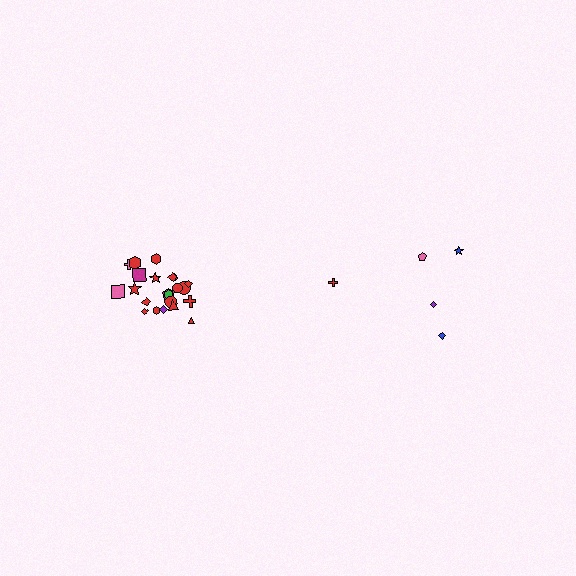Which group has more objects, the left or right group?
The left group.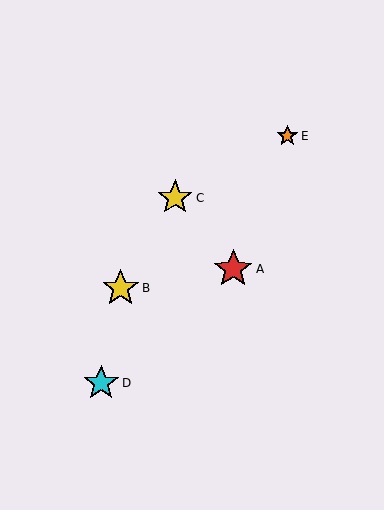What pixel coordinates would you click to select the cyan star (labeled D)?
Click at (101, 383) to select the cyan star D.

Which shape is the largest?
The red star (labeled A) is the largest.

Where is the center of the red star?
The center of the red star is at (233, 269).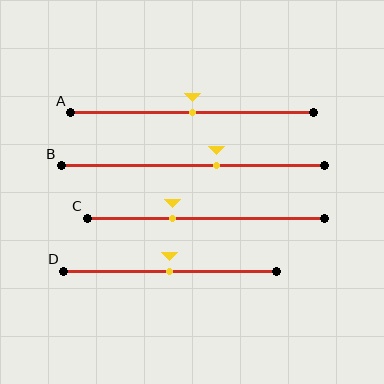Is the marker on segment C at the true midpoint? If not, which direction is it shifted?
No, the marker on segment C is shifted to the left by about 14% of the segment length.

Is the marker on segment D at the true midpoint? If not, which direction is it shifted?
Yes, the marker on segment D is at the true midpoint.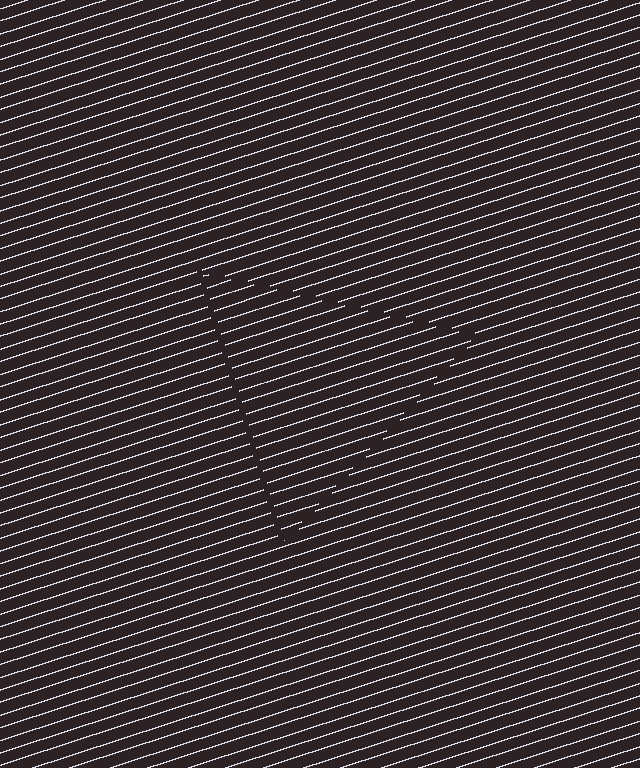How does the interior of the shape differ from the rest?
The interior of the shape contains the same grating, shifted by half a period — the contour is defined by the phase discontinuity where line-ends from the inner and outer gratings abut.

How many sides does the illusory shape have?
3 sides — the line-ends trace a triangle.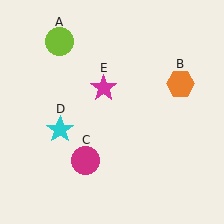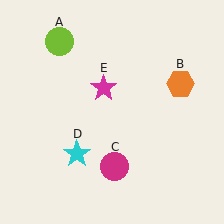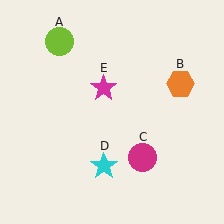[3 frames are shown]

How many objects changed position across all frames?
2 objects changed position: magenta circle (object C), cyan star (object D).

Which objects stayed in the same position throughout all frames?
Lime circle (object A) and orange hexagon (object B) and magenta star (object E) remained stationary.